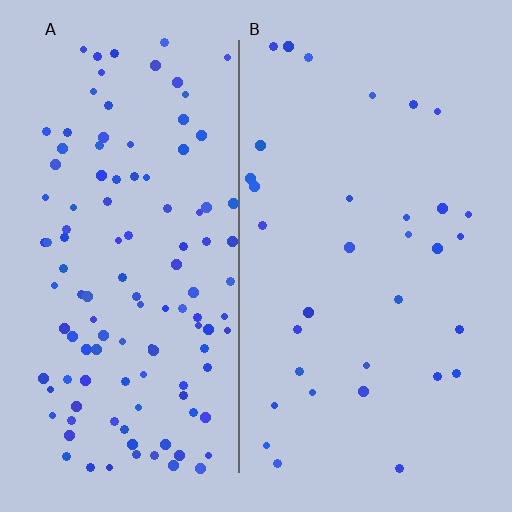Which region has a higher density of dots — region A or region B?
A (the left).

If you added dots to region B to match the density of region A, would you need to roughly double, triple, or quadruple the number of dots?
Approximately quadruple.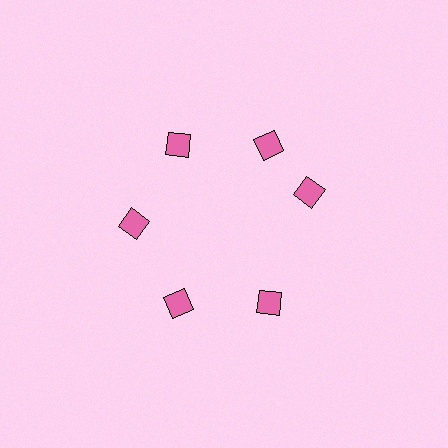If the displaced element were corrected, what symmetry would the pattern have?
It would have 6-fold rotational symmetry — the pattern would map onto itself every 60 degrees.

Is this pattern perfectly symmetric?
No. The 6 pink diamonds are arranged in a ring, but one element near the 3 o'clock position is rotated out of alignment along the ring, breaking the 6-fold rotational symmetry.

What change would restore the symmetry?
The symmetry would be restored by rotating it back into even spacing with its neighbors so that all 6 diamonds sit at equal angles and equal distance from the center.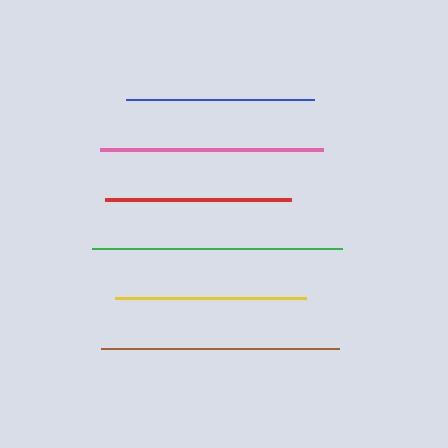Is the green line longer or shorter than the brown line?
The green line is longer than the brown line.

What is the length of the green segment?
The green segment is approximately 250 pixels long.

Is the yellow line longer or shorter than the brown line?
The brown line is longer than the yellow line.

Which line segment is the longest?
The green line is the longest at approximately 250 pixels.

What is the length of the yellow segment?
The yellow segment is approximately 191 pixels long.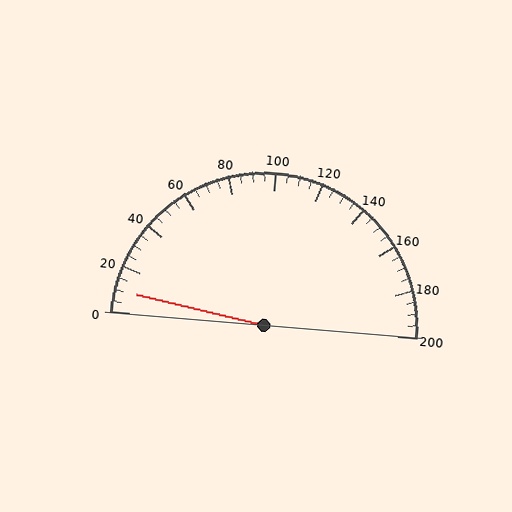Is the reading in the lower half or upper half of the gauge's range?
The reading is in the lower half of the range (0 to 200).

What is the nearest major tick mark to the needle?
The nearest major tick mark is 0.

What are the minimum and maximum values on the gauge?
The gauge ranges from 0 to 200.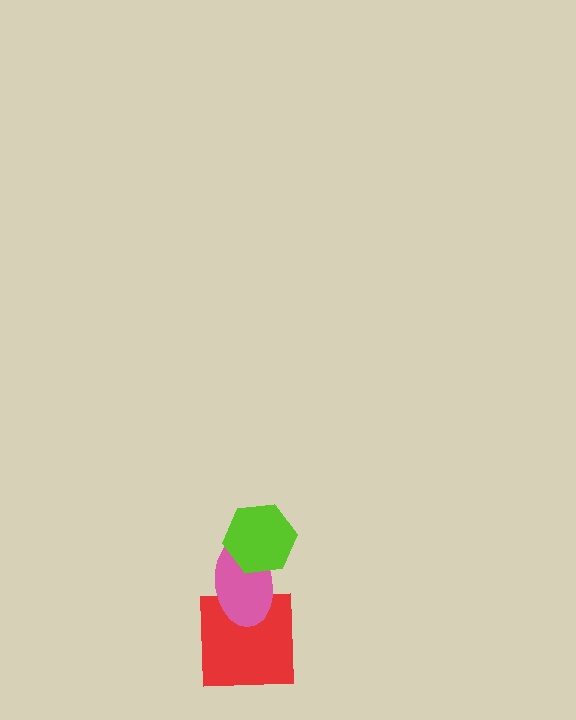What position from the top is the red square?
The red square is 3rd from the top.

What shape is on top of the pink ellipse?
The lime hexagon is on top of the pink ellipse.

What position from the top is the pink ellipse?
The pink ellipse is 2nd from the top.